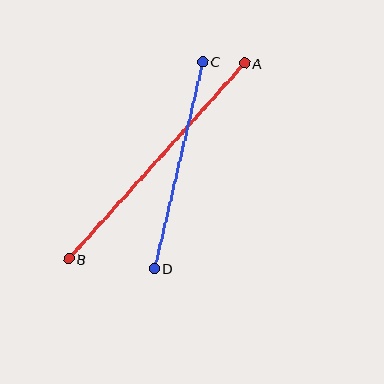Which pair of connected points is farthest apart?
Points A and B are farthest apart.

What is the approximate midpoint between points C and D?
The midpoint is at approximately (178, 165) pixels.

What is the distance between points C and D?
The distance is approximately 212 pixels.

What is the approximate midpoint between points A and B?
The midpoint is at approximately (157, 161) pixels.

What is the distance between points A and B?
The distance is approximately 263 pixels.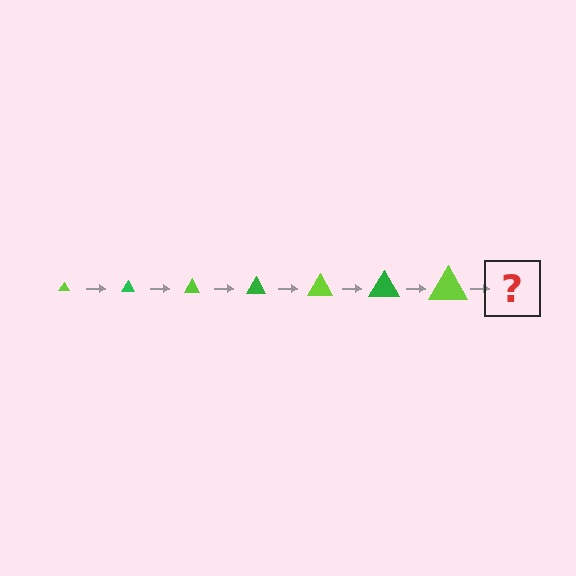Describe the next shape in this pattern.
It should be a green triangle, larger than the previous one.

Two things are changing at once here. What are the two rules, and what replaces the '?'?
The two rules are that the triangle grows larger each step and the color cycles through lime and green. The '?' should be a green triangle, larger than the previous one.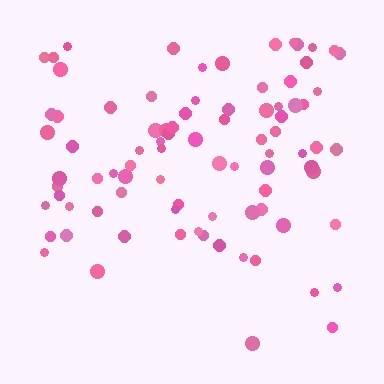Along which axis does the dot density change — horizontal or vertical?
Vertical.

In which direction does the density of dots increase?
From bottom to top, with the top side densest.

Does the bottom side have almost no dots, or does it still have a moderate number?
Still a moderate number, just noticeably fewer than the top.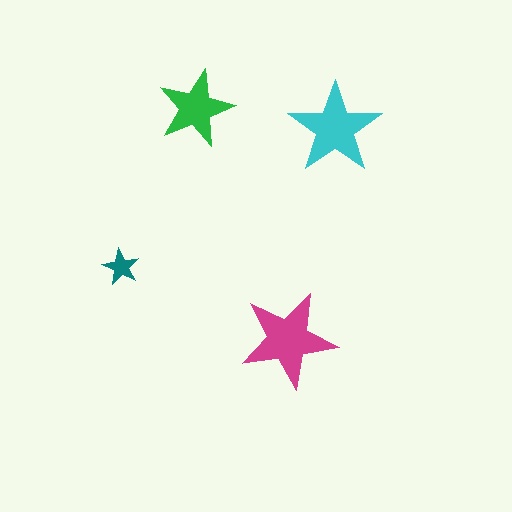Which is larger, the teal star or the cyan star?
The cyan one.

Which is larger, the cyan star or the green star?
The cyan one.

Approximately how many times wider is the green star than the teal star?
About 2 times wider.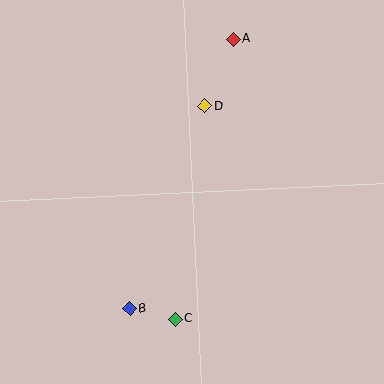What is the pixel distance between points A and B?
The distance between A and B is 289 pixels.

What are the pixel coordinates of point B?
Point B is at (129, 309).